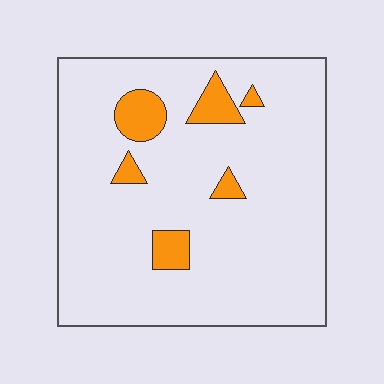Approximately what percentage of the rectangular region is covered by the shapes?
Approximately 10%.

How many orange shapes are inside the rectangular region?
6.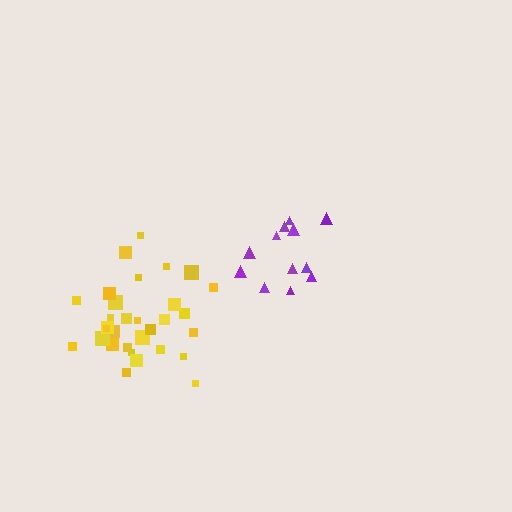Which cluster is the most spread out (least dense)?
Purple.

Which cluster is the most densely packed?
Yellow.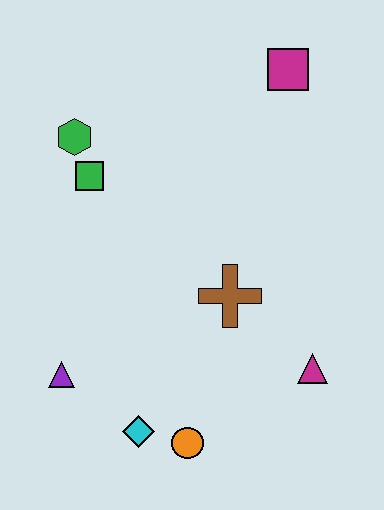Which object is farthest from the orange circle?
The magenta square is farthest from the orange circle.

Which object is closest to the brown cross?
The magenta triangle is closest to the brown cross.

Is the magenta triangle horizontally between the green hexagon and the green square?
No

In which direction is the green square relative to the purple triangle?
The green square is above the purple triangle.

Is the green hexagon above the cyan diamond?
Yes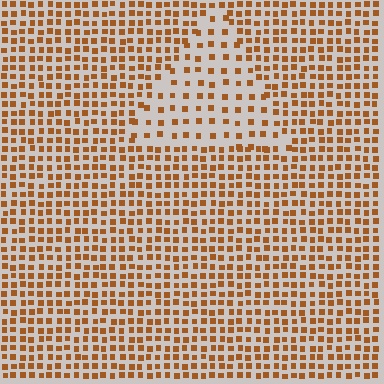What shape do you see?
I see a triangle.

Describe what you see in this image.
The image contains small brown elements arranged at two different densities. A triangle-shaped region is visible where the elements are less densely packed than the surrounding area.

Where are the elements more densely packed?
The elements are more densely packed outside the triangle boundary.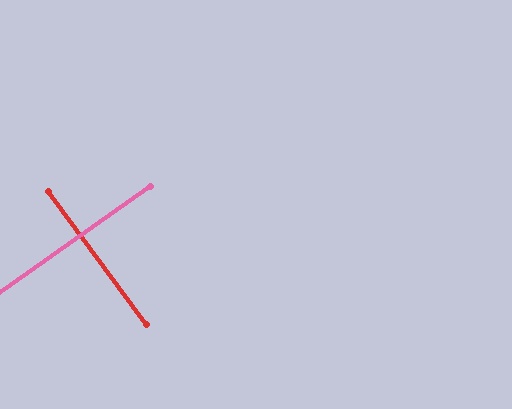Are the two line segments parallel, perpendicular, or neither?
Perpendicular — they meet at approximately 89°.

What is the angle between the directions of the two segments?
Approximately 89 degrees.